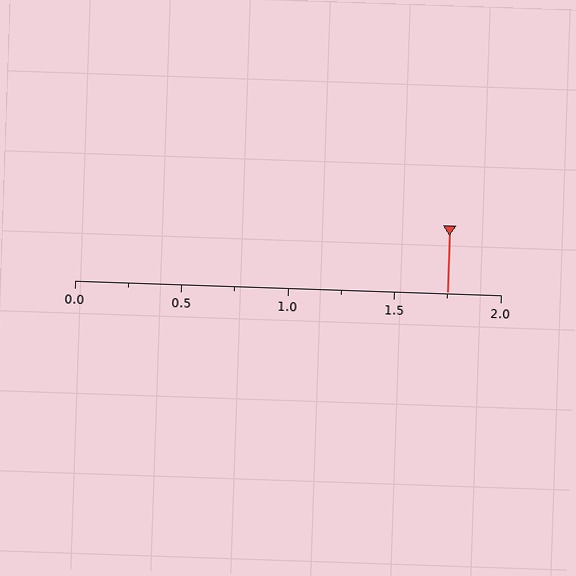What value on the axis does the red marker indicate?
The marker indicates approximately 1.75.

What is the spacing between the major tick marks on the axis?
The major ticks are spaced 0.5 apart.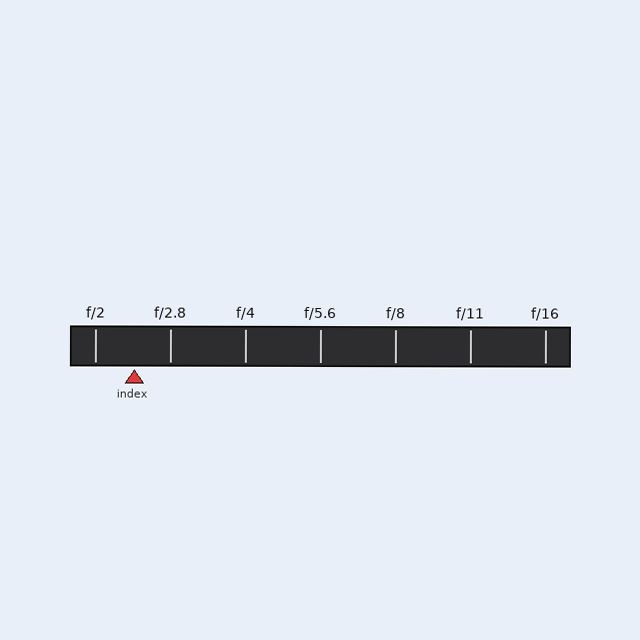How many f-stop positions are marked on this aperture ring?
There are 7 f-stop positions marked.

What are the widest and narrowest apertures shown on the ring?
The widest aperture shown is f/2 and the narrowest is f/16.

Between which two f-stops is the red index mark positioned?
The index mark is between f/2 and f/2.8.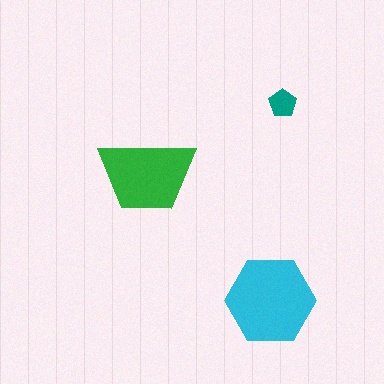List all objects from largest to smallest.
The cyan hexagon, the green trapezoid, the teal pentagon.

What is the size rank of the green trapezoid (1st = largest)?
2nd.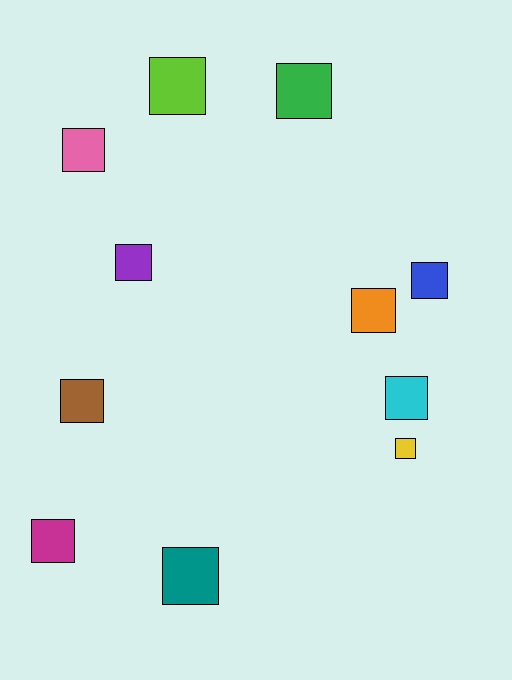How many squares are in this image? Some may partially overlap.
There are 11 squares.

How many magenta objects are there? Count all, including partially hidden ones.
There is 1 magenta object.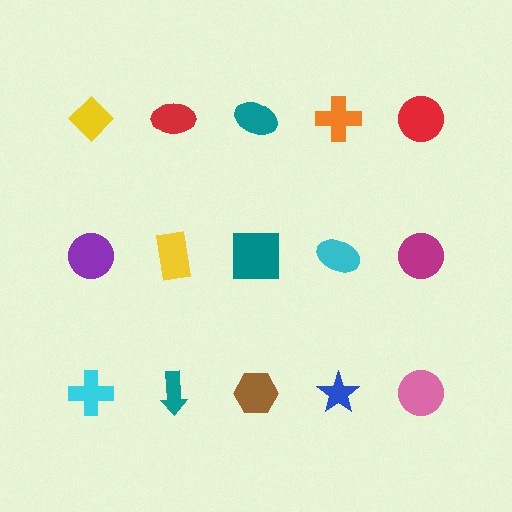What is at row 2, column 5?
A magenta circle.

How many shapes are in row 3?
5 shapes.